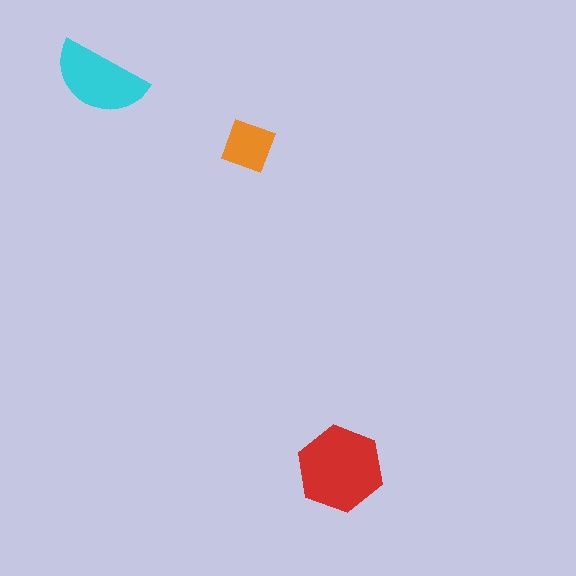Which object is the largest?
The red hexagon.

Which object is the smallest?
The orange square.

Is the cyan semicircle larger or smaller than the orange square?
Larger.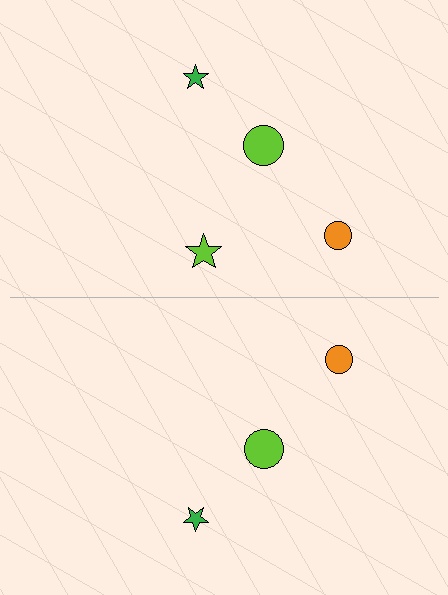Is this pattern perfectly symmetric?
No, the pattern is not perfectly symmetric. A lime star is missing from the bottom side.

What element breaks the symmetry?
A lime star is missing from the bottom side.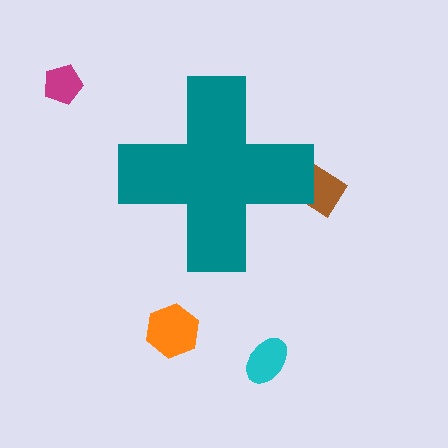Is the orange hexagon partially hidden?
No, the orange hexagon is fully visible.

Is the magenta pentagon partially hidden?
No, the magenta pentagon is fully visible.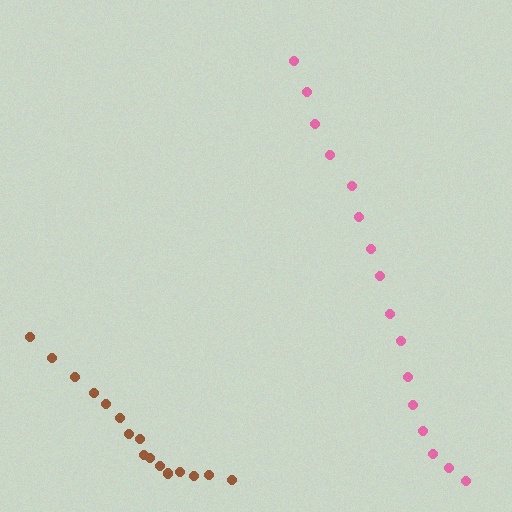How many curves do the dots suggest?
There are 2 distinct paths.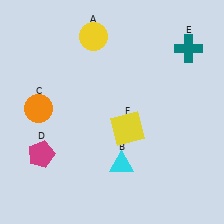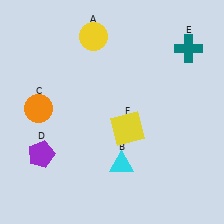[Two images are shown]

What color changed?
The pentagon (D) changed from magenta in Image 1 to purple in Image 2.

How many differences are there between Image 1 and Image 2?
There is 1 difference between the two images.